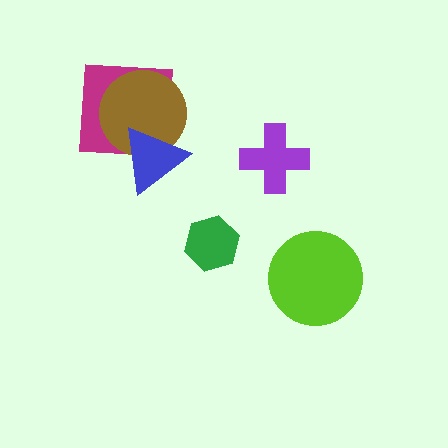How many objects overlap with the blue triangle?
2 objects overlap with the blue triangle.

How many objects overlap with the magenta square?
2 objects overlap with the magenta square.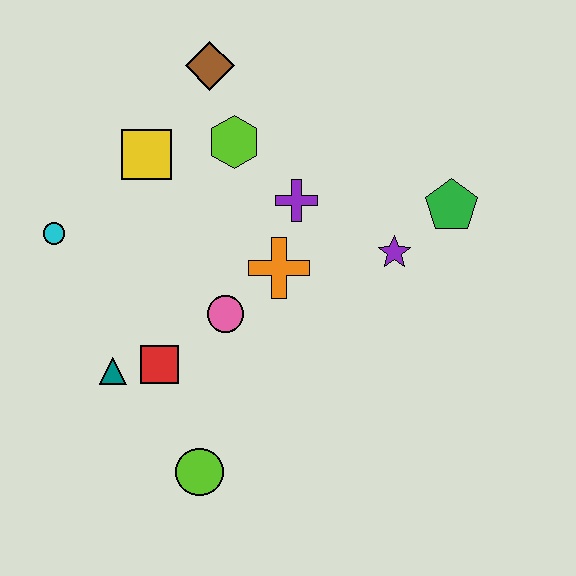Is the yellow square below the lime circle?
No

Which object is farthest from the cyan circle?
The green pentagon is farthest from the cyan circle.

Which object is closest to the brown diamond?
The lime hexagon is closest to the brown diamond.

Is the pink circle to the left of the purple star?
Yes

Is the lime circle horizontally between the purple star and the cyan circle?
Yes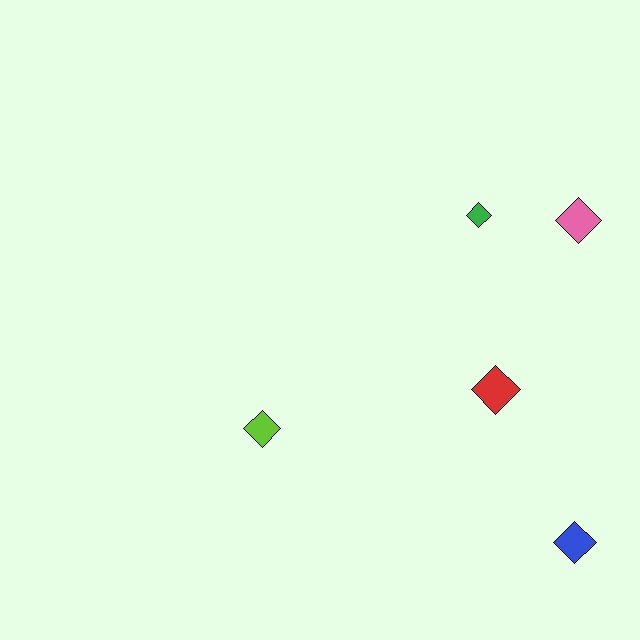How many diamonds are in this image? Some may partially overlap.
There are 5 diamonds.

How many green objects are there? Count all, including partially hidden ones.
There is 1 green object.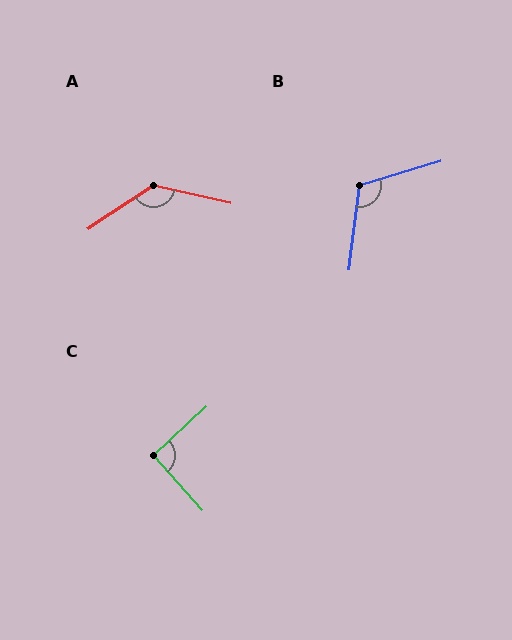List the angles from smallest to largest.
C (91°), B (114°), A (133°).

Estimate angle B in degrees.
Approximately 114 degrees.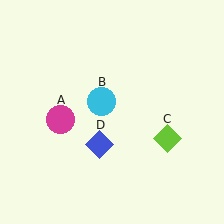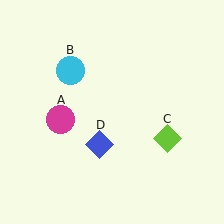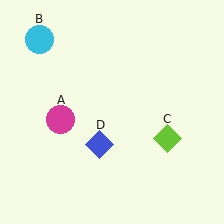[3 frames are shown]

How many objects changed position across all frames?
1 object changed position: cyan circle (object B).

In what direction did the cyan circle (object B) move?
The cyan circle (object B) moved up and to the left.